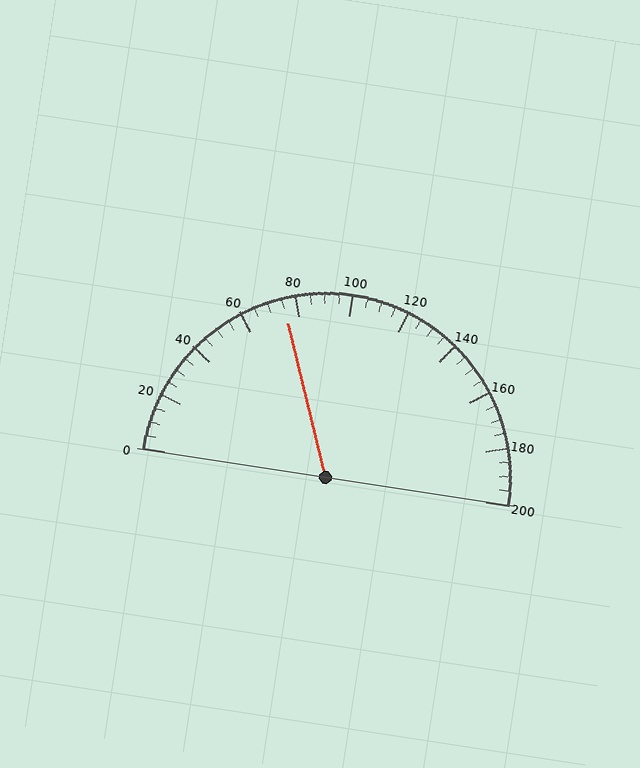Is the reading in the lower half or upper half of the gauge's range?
The reading is in the lower half of the range (0 to 200).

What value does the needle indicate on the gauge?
The needle indicates approximately 75.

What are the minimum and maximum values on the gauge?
The gauge ranges from 0 to 200.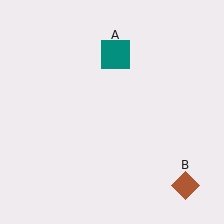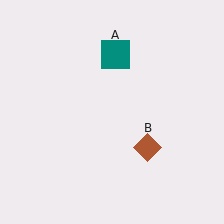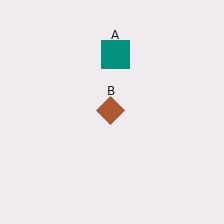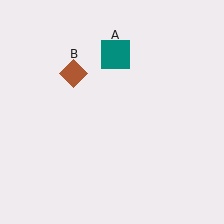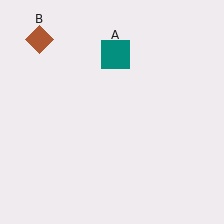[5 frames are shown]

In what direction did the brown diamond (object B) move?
The brown diamond (object B) moved up and to the left.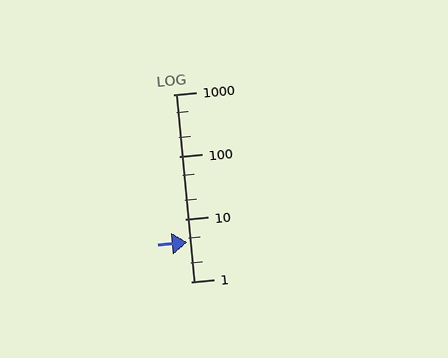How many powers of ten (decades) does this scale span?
The scale spans 3 decades, from 1 to 1000.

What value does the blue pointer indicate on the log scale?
The pointer indicates approximately 4.3.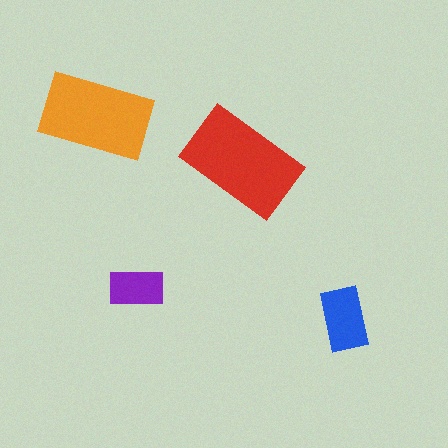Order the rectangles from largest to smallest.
the red one, the orange one, the blue one, the purple one.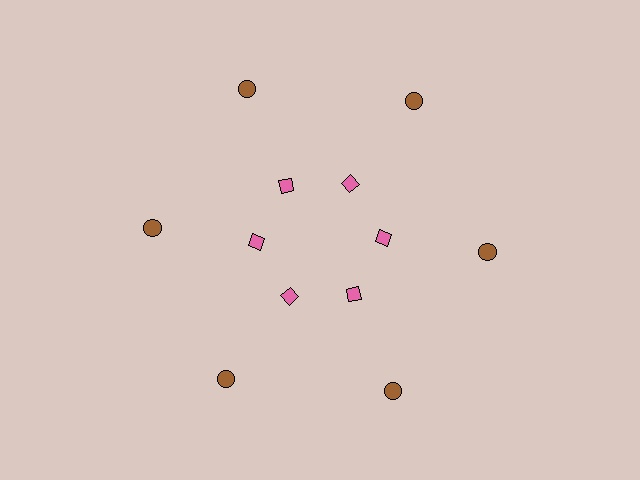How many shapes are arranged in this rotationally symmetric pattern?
There are 12 shapes, arranged in 6 groups of 2.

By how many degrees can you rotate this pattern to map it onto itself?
The pattern maps onto itself every 60 degrees of rotation.